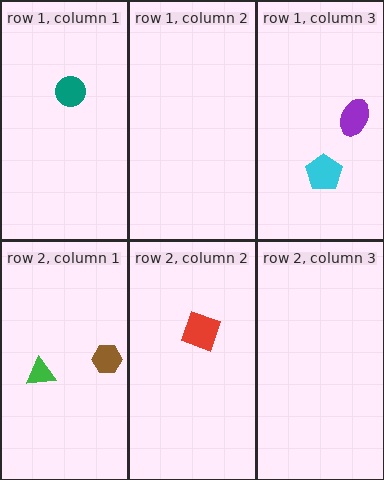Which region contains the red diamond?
The row 2, column 2 region.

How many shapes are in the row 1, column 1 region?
1.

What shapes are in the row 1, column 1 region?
The teal circle.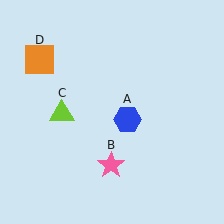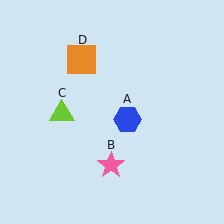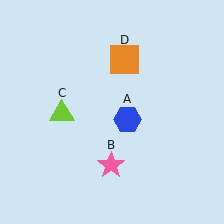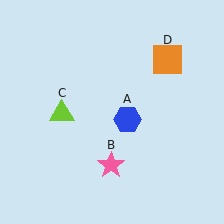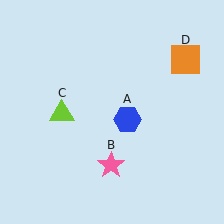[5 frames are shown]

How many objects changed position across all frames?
1 object changed position: orange square (object D).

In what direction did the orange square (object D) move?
The orange square (object D) moved right.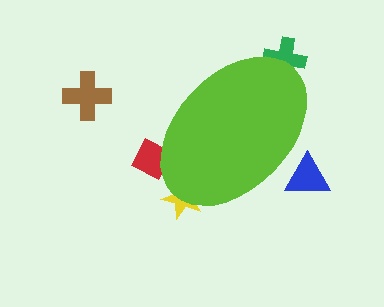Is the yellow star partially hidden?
Yes, the yellow star is partially hidden behind the lime ellipse.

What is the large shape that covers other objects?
A lime ellipse.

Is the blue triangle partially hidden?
Yes, the blue triangle is partially hidden behind the lime ellipse.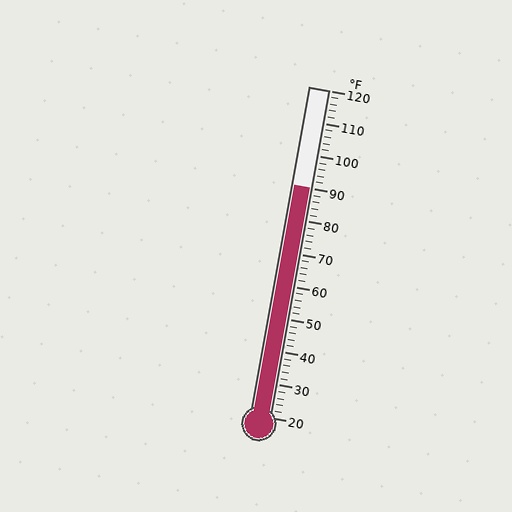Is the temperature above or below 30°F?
The temperature is above 30°F.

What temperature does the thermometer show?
The thermometer shows approximately 90°F.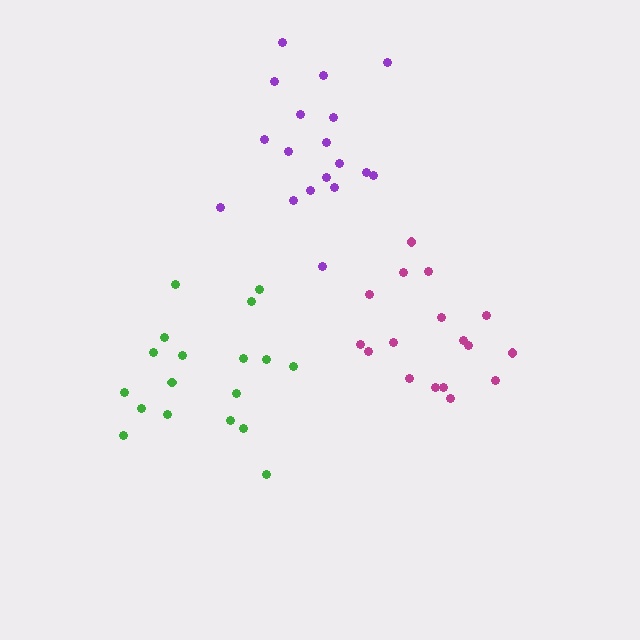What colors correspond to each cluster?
The clusters are colored: magenta, purple, green.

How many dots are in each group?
Group 1: 17 dots, Group 2: 18 dots, Group 3: 19 dots (54 total).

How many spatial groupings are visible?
There are 3 spatial groupings.